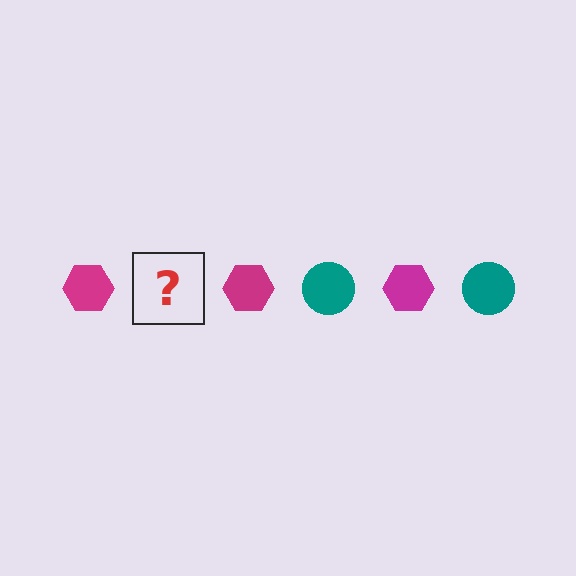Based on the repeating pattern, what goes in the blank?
The blank should be a teal circle.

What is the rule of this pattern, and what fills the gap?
The rule is that the pattern alternates between magenta hexagon and teal circle. The gap should be filled with a teal circle.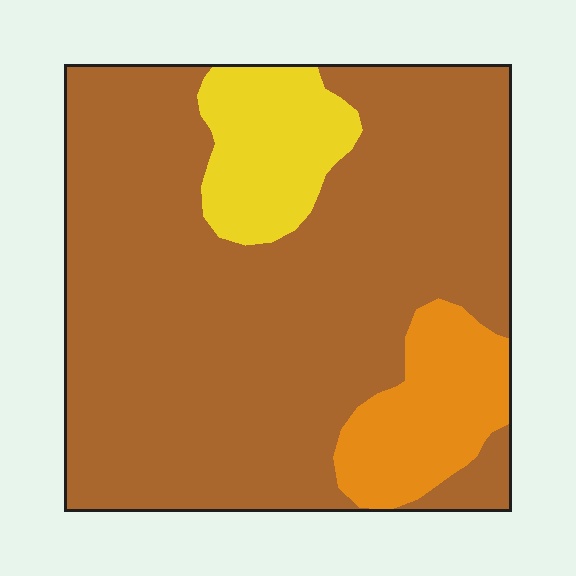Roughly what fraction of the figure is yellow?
Yellow covers about 10% of the figure.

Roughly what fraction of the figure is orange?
Orange covers roughly 10% of the figure.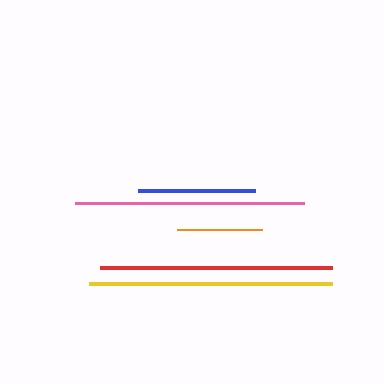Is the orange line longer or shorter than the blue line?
The blue line is longer than the orange line.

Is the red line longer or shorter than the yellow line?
The yellow line is longer than the red line.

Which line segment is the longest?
The yellow line is the longest at approximately 243 pixels.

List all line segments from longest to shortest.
From longest to shortest: yellow, red, pink, brown, blue, orange.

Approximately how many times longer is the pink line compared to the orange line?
The pink line is approximately 2.7 times the length of the orange line.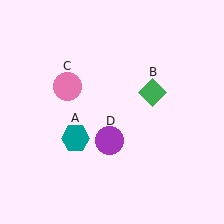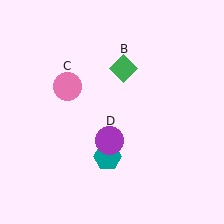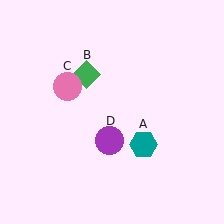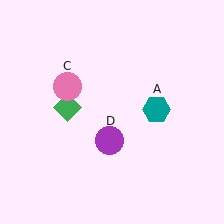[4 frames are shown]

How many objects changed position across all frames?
2 objects changed position: teal hexagon (object A), green diamond (object B).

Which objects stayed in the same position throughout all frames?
Pink circle (object C) and purple circle (object D) remained stationary.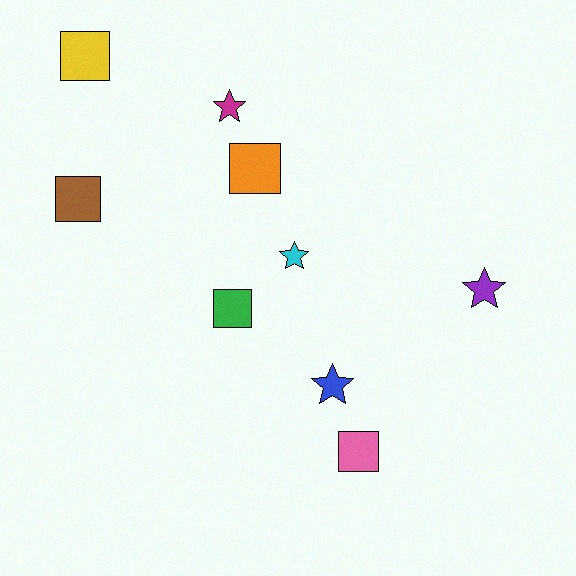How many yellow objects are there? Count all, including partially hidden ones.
There is 1 yellow object.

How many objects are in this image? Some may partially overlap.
There are 9 objects.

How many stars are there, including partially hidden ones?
There are 4 stars.